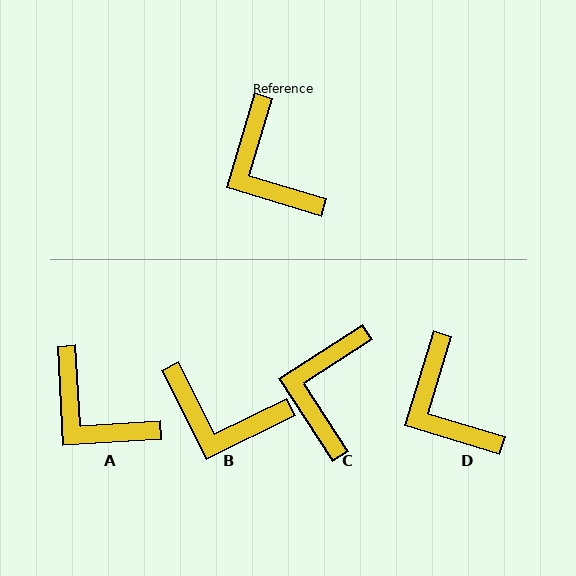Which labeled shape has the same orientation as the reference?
D.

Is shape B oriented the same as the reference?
No, it is off by about 43 degrees.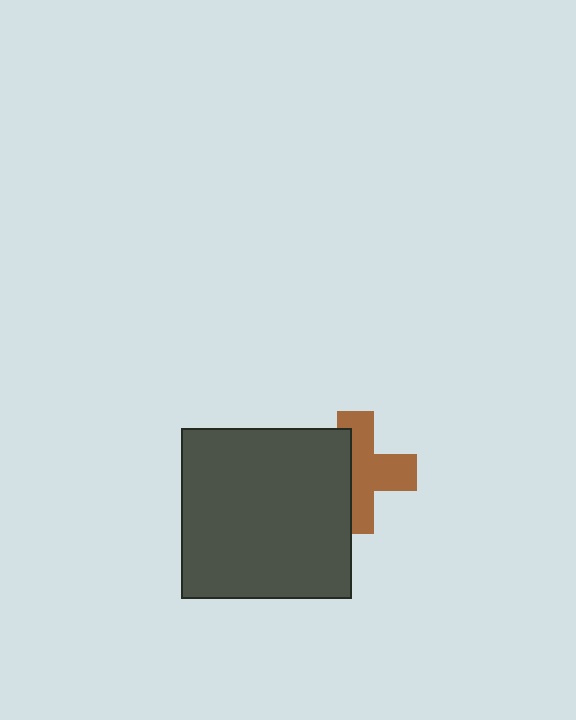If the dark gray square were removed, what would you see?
You would see the complete brown cross.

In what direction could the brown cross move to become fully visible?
The brown cross could move right. That would shift it out from behind the dark gray square entirely.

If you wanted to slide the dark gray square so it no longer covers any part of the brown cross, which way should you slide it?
Slide it left — that is the most direct way to separate the two shapes.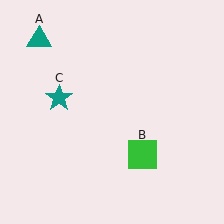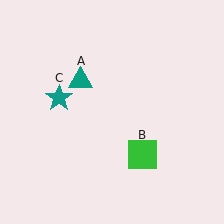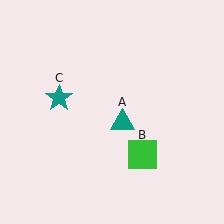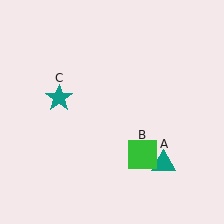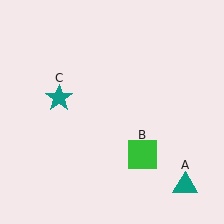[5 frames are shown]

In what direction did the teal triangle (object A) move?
The teal triangle (object A) moved down and to the right.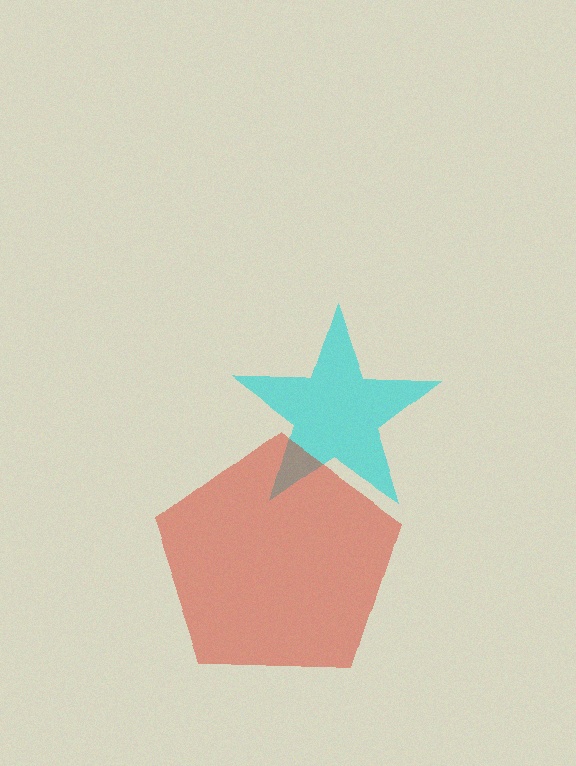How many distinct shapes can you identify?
There are 2 distinct shapes: a cyan star, a red pentagon.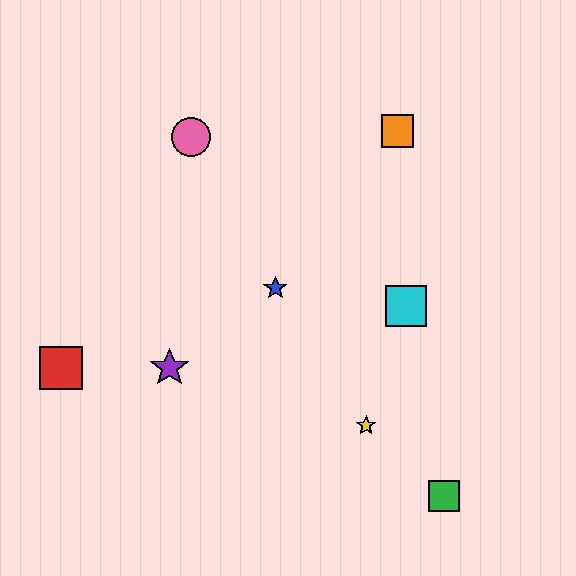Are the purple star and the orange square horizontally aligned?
No, the purple star is at y≈368 and the orange square is at y≈131.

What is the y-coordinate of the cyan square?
The cyan square is at y≈306.